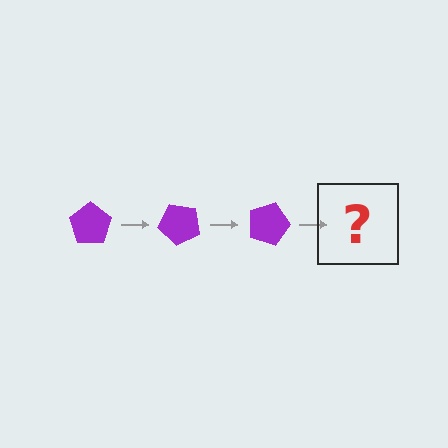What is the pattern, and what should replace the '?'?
The pattern is that the pentagon rotates 45 degrees each step. The '?' should be a purple pentagon rotated 135 degrees.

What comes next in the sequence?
The next element should be a purple pentagon rotated 135 degrees.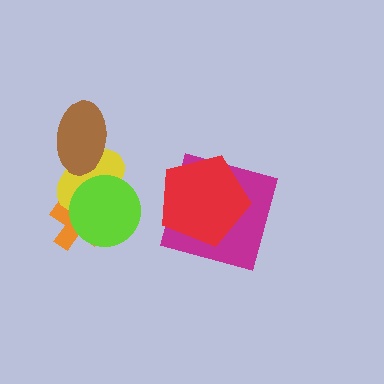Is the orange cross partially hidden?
Yes, it is partially covered by another shape.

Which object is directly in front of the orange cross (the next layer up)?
The yellow ellipse is directly in front of the orange cross.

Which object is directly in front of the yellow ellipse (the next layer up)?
The brown ellipse is directly in front of the yellow ellipse.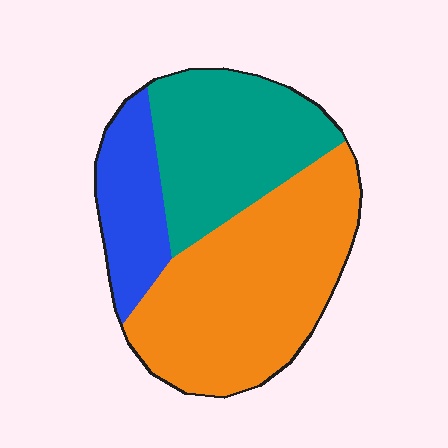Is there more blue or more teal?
Teal.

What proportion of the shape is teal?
Teal takes up between a sixth and a third of the shape.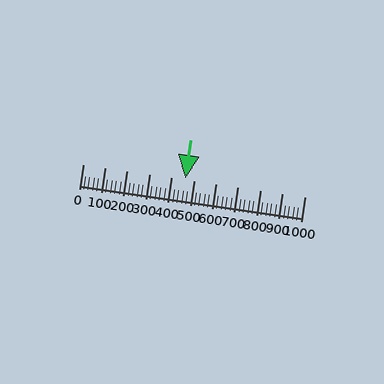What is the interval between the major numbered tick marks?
The major tick marks are spaced 100 units apart.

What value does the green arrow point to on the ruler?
The green arrow points to approximately 460.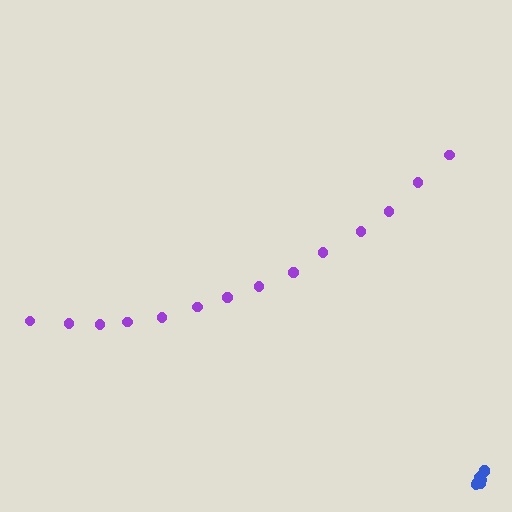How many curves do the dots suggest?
There are 2 distinct paths.